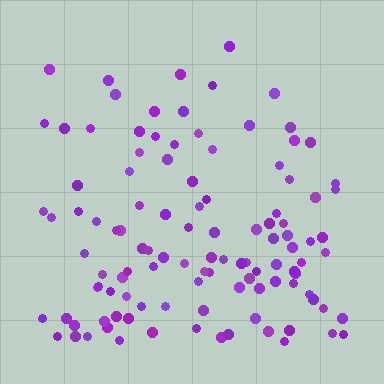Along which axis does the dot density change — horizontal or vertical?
Vertical.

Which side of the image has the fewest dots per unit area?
The top.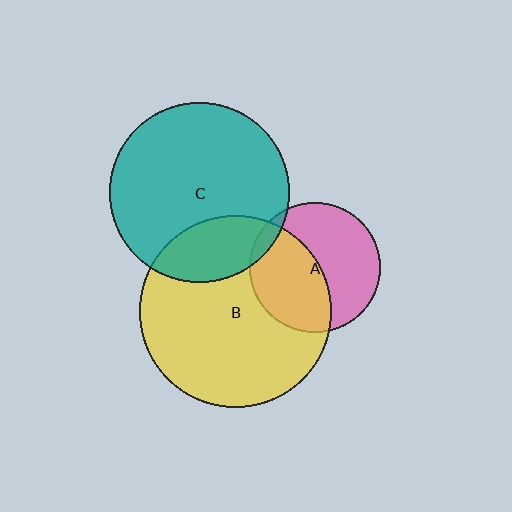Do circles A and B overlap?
Yes.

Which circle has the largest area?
Circle B (yellow).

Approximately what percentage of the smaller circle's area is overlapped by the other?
Approximately 50%.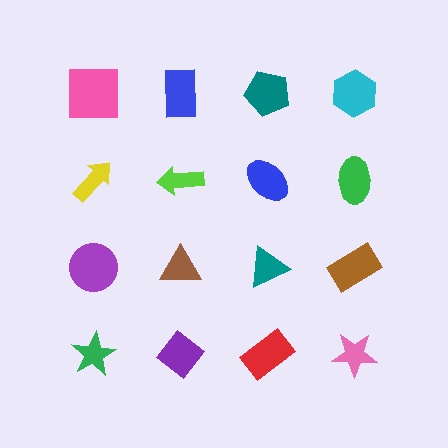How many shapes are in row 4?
4 shapes.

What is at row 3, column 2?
A brown triangle.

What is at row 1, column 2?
A blue rectangle.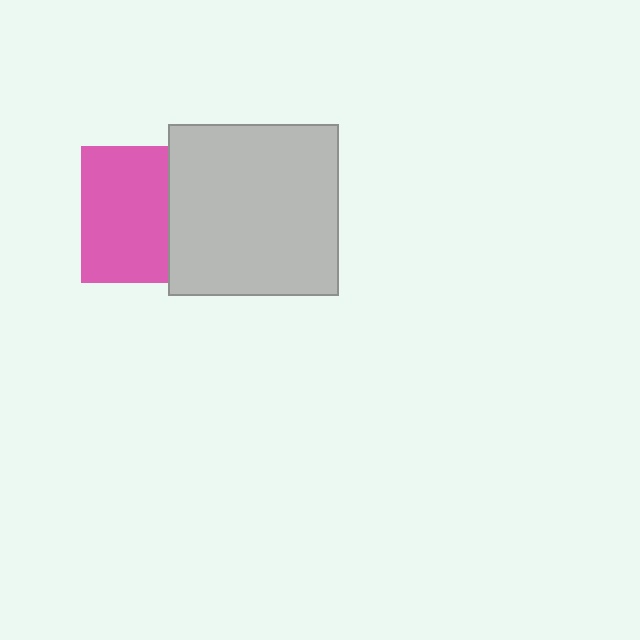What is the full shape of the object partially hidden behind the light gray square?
The partially hidden object is a pink square.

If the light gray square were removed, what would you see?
You would see the complete pink square.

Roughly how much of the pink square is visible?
About half of it is visible (roughly 62%).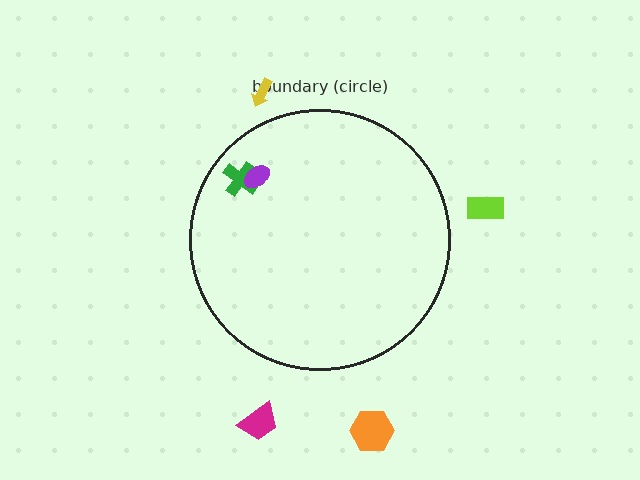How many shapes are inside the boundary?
2 inside, 4 outside.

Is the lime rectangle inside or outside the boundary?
Outside.